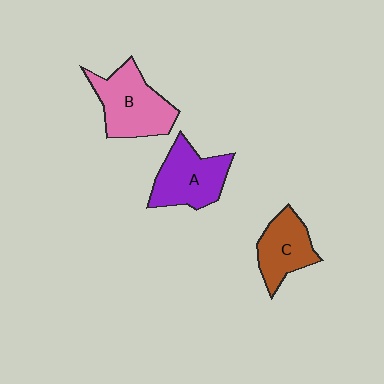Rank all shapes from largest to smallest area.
From largest to smallest: B (pink), A (purple), C (brown).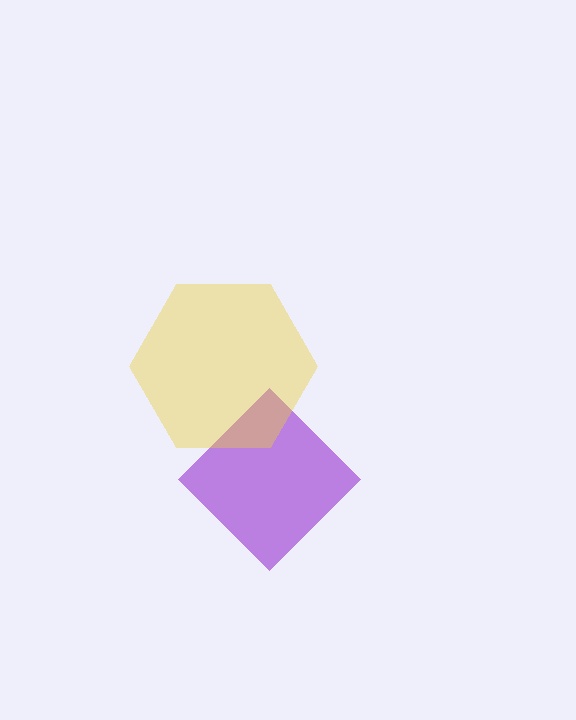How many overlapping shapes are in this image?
There are 2 overlapping shapes in the image.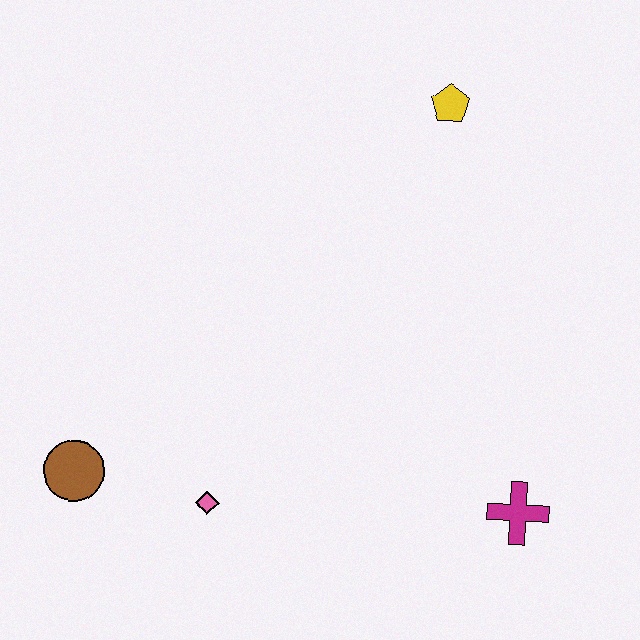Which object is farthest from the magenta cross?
The brown circle is farthest from the magenta cross.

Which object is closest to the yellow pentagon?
The magenta cross is closest to the yellow pentagon.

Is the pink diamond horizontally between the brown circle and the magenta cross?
Yes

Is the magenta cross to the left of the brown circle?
No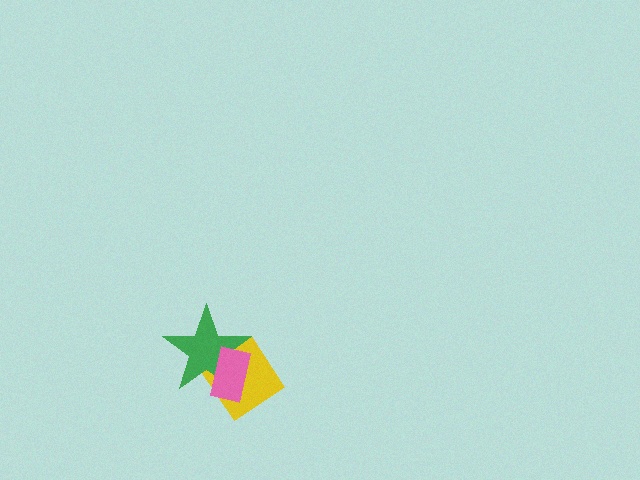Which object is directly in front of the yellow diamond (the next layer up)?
The green star is directly in front of the yellow diamond.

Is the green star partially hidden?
Yes, it is partially covered by another shape.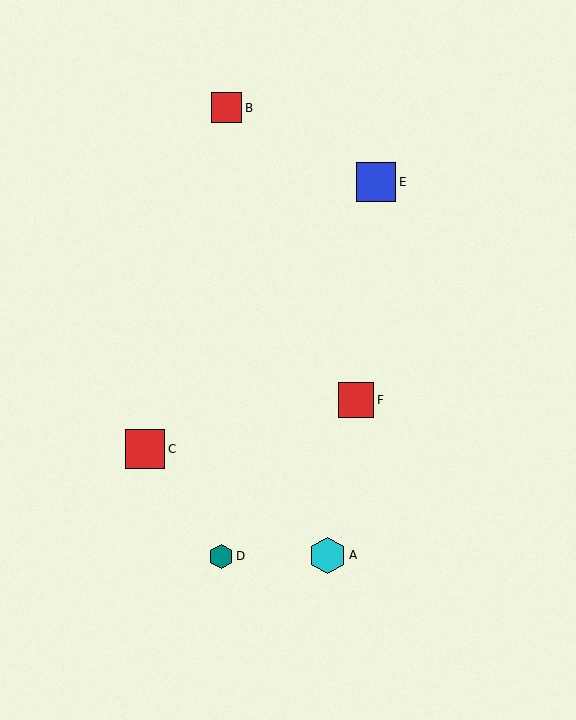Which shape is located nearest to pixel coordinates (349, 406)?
The red square (labeled F) at (356, 400) is nearest to that location.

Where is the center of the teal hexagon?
The center of the teal hexagon is at (221, 556).